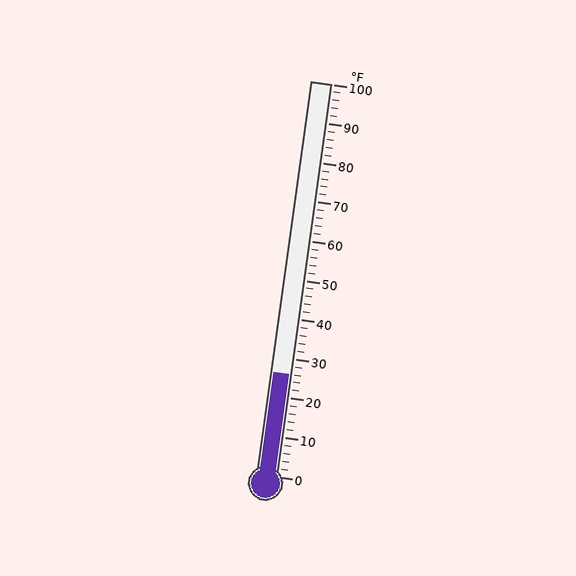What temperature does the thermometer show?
The thermometer shows approximately 26°F.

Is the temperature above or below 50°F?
The temperature is below 50°F.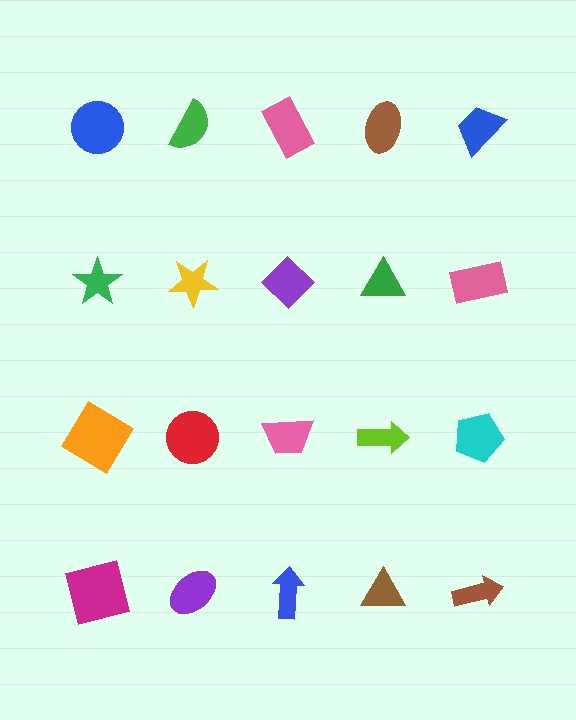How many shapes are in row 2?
5 shapes.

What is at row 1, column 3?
A pink rectangle.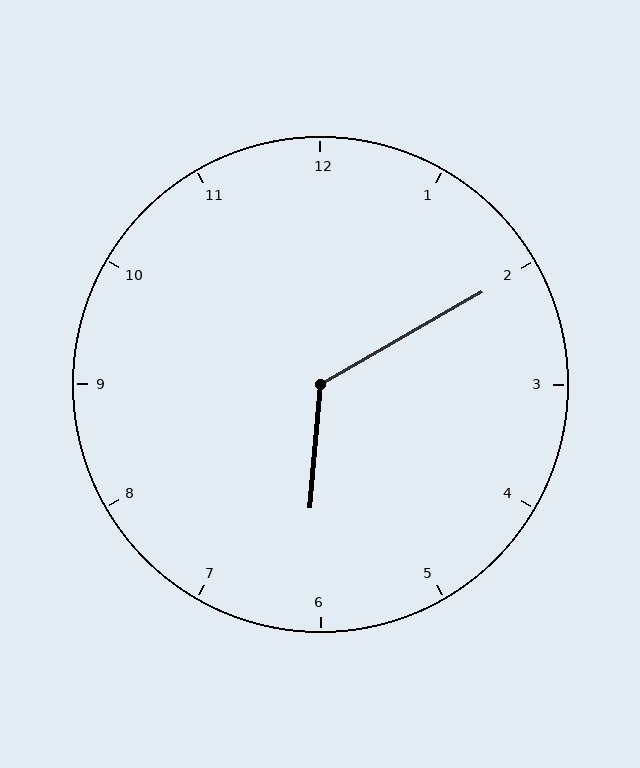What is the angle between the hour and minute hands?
Approximately 125 degrees.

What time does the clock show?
6:10.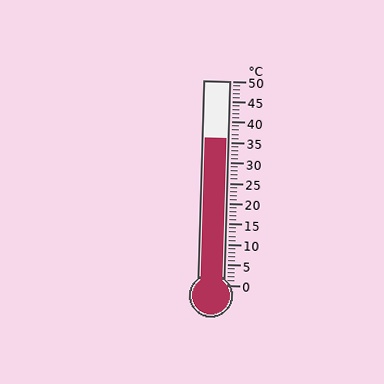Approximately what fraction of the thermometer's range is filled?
The thermometer is filled to approximately 70% of its range.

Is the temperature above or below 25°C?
The temperature is above 25°C.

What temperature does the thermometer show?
The thermometer shows approximately 36°C.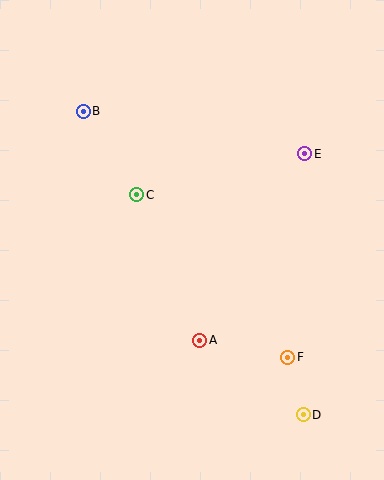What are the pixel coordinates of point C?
Point C is at (137, 195).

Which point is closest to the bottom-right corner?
Point D is closest to the bottom-right corner.